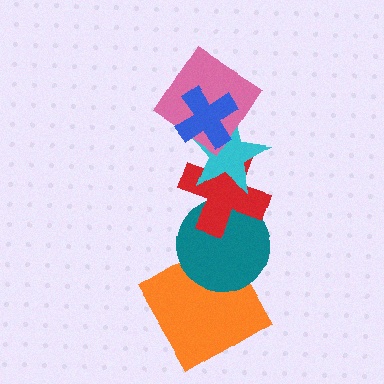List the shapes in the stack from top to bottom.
From top to bottom: the blue cross, the pink diamond, the cyan star, the red cross, the teal circle, the orange diamond.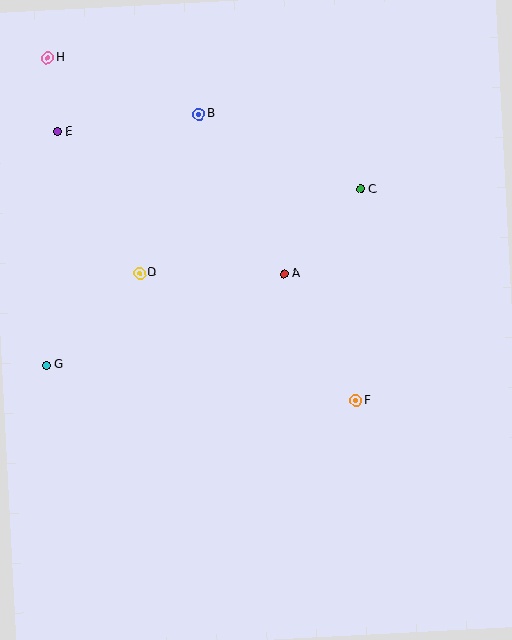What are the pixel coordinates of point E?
Point E is at (57, 132).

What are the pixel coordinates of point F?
Point F is at (356, 401).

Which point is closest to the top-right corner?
Point C is closest to the top-right corner.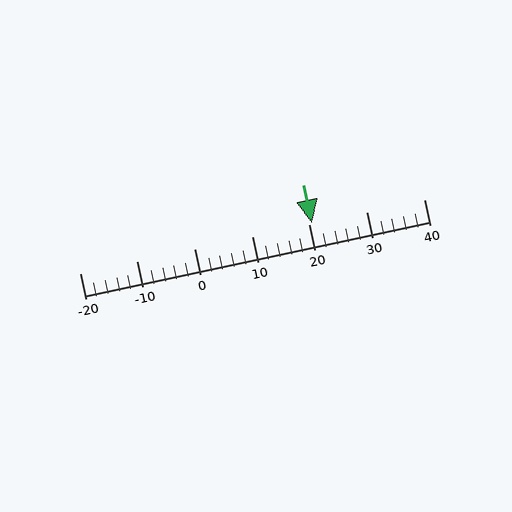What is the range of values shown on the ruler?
The ruler shows values from -20 to 40.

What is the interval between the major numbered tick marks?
The major tick marks are spaced 10 units apart.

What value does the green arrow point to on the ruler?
The green arrow points to approximately 20.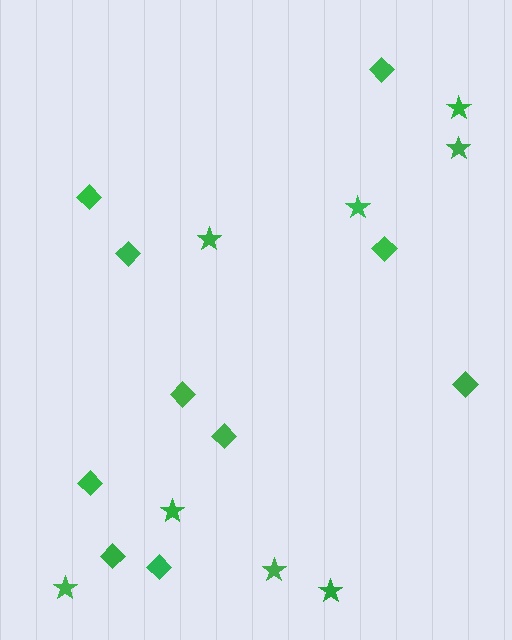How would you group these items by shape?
There are 2 groups: one group of diamonds (10) and one group of stars (8).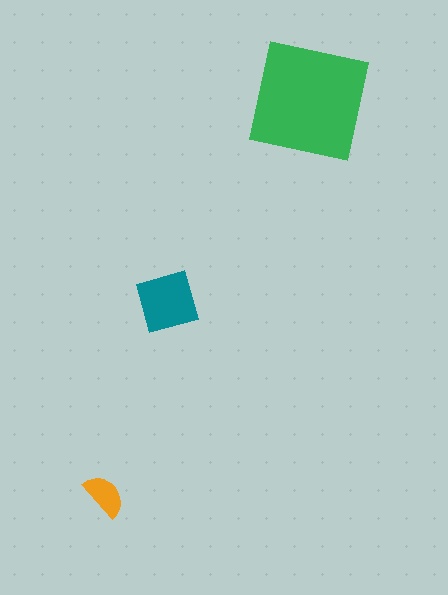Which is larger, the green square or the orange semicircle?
The green square.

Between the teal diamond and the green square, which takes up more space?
The green square.